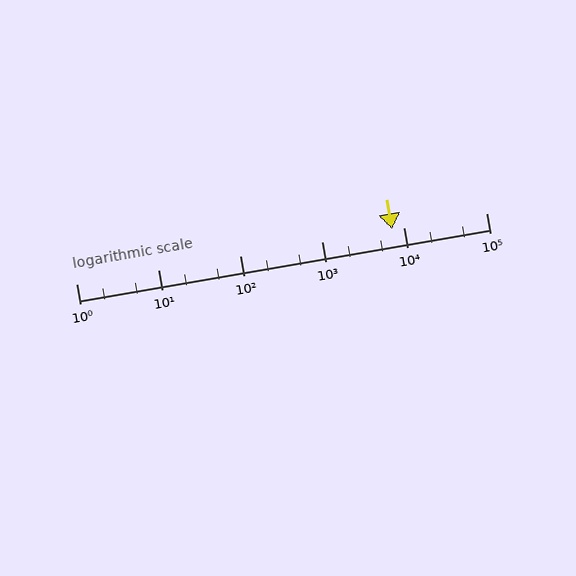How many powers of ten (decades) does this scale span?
The scale spans 5 decades, from 1 to 100000.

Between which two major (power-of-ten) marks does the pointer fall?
The pointer is between 1000 and 10000.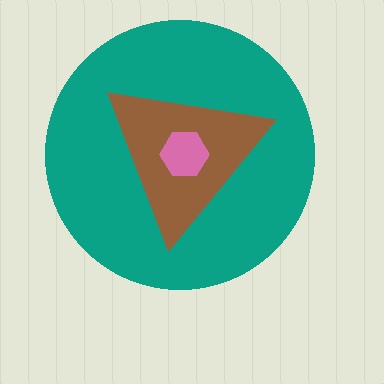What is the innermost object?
The pink hexagon.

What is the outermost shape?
The teal circle.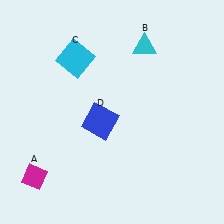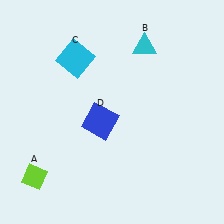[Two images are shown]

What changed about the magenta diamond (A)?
In Image 1, A is magenta. In Image 2, it changed to lime.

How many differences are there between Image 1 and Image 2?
There is 1 difference between the two images.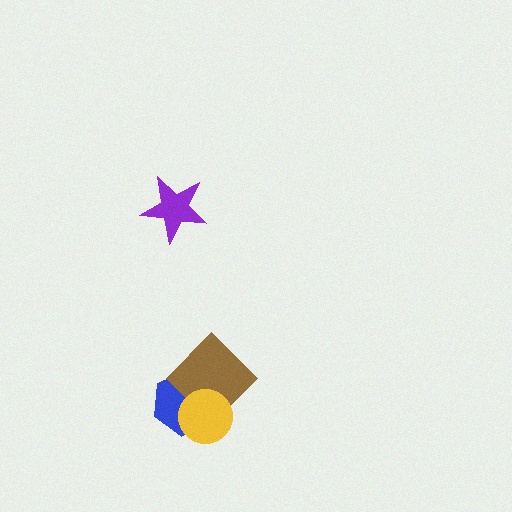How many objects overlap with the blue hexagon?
2 objects overlap with the blue hexagon.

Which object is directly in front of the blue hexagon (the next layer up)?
The brown diamond is directly in front of the blue hexagon.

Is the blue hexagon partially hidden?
Yes, it is partially covered by another shape.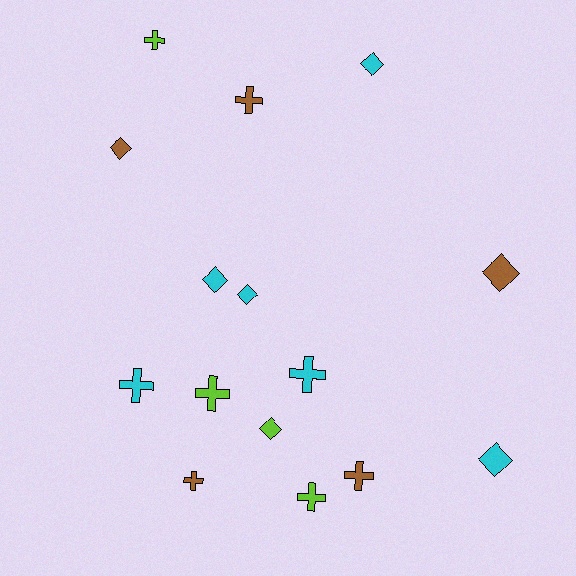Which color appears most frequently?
Cyan, with 6 objects.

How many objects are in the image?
There are 15 objects.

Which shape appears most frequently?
Cross, with 8 objects.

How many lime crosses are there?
There are 3 lime crosses.